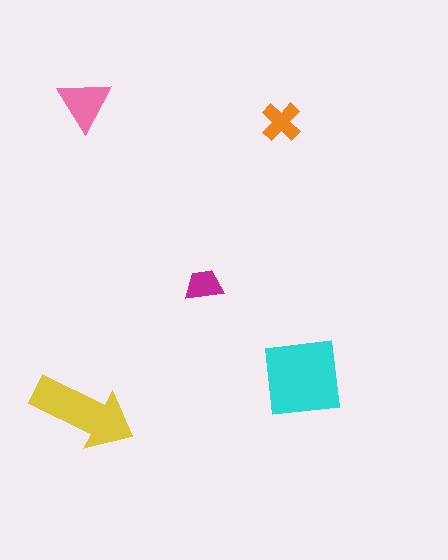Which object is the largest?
The cyan square.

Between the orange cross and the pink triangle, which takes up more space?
The pink triangle.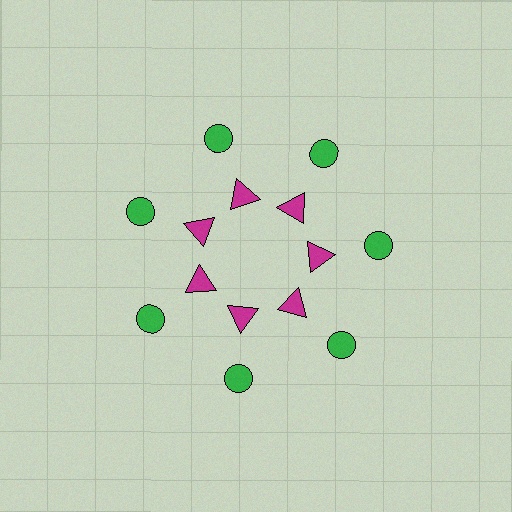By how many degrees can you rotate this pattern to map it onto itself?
The pattern maps onto itself every 51 degrees of rotation.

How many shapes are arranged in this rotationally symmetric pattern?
There are 14 shapes, arranged in 7 groups of 2.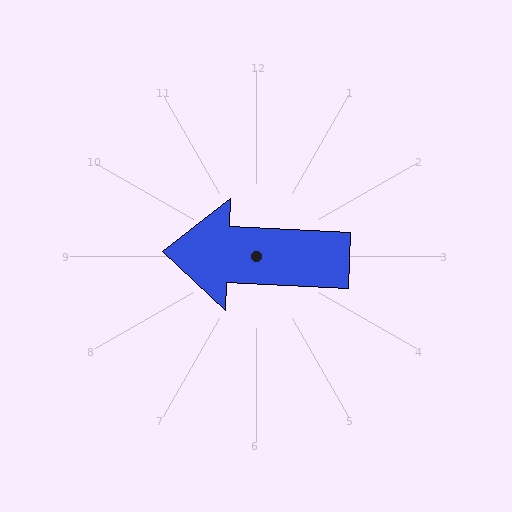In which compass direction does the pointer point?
West.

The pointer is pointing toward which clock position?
Roughly 9 o'clock.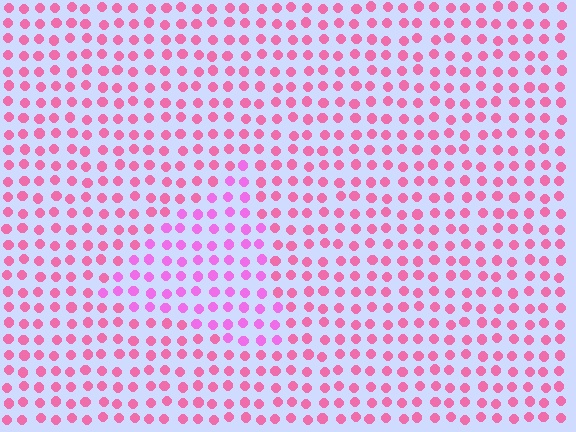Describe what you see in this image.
The image is filled with small pink elements in a uniform arrangement. A triangle-shaped region is visible where the elements are tinted to a slightly different hue, forming a subtle color boundary.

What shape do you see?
I see a triangle.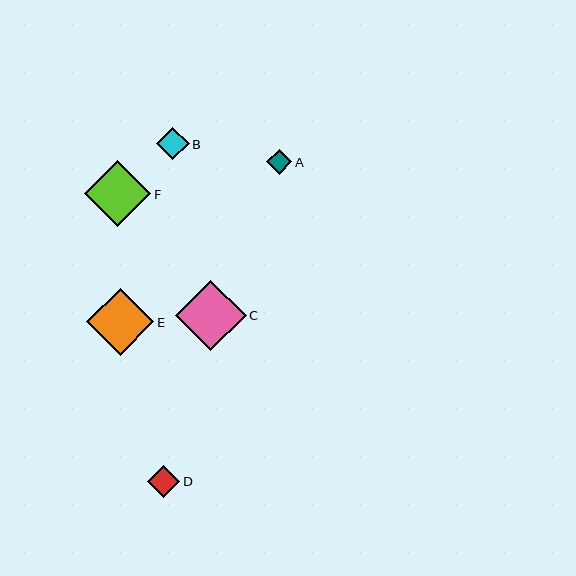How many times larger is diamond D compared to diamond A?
Diamond D is approximately 1.2 times the size of diamond A.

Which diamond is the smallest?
Diamond A is the smallest with a size of approximately 26 pixels.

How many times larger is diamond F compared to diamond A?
Diamond F is approximately 2.6 times the size of diamond A.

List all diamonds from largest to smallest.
From largest to smallest: C, E, F, B, D, A.